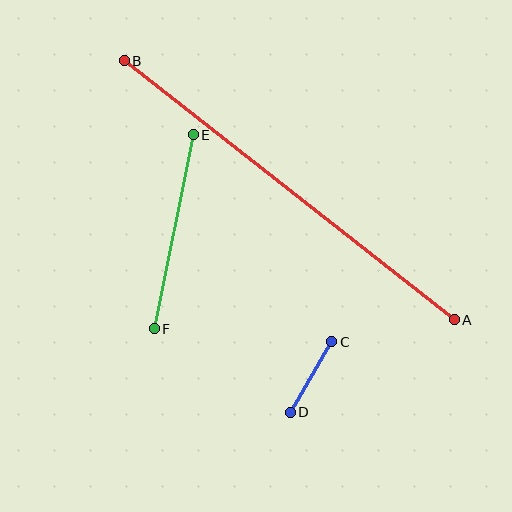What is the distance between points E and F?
The distance is approximately 198 pixels.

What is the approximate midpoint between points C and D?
The midpoint is at approximately (311, 377) pixels.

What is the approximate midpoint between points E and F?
The midpoint is at approximately (174, 232) pixels.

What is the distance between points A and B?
The distance is approximately 419 pixels.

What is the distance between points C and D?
The distance is approximately 82 pixels.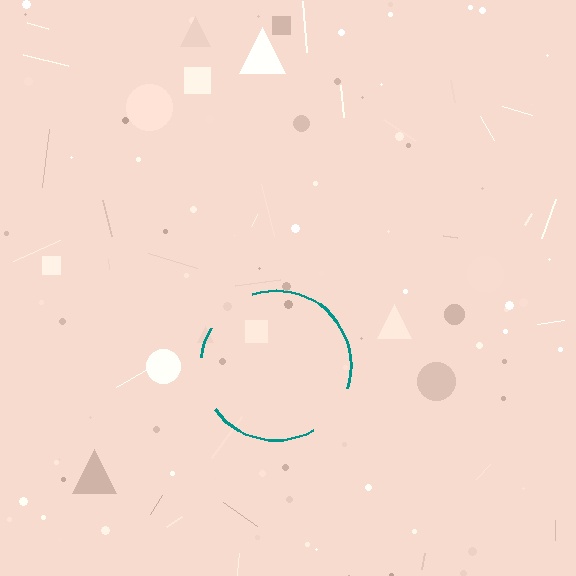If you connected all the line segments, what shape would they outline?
They would outline a circle.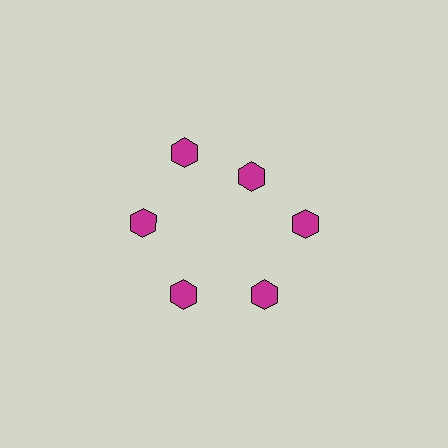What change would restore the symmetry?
The symmetry would be restored by moving it outward, back onto the ring so that all 6 hexagons sit at equal angles and equal distance from the center.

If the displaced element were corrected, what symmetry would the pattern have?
It would have 6-fold rotational symmetry — the pattern would map onto itself every 60 degrees.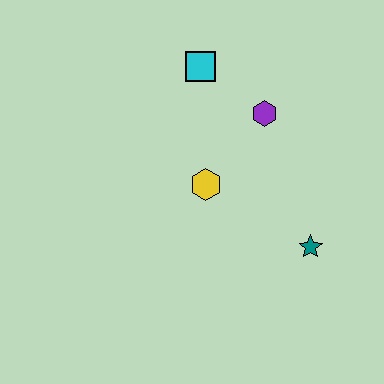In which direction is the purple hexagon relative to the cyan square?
The purple hexagon is to the right of the cyan square.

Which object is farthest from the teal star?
The cyan square is farthest from the teal star.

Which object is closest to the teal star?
The yellow hexagon is closest to the teal star.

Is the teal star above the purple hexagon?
No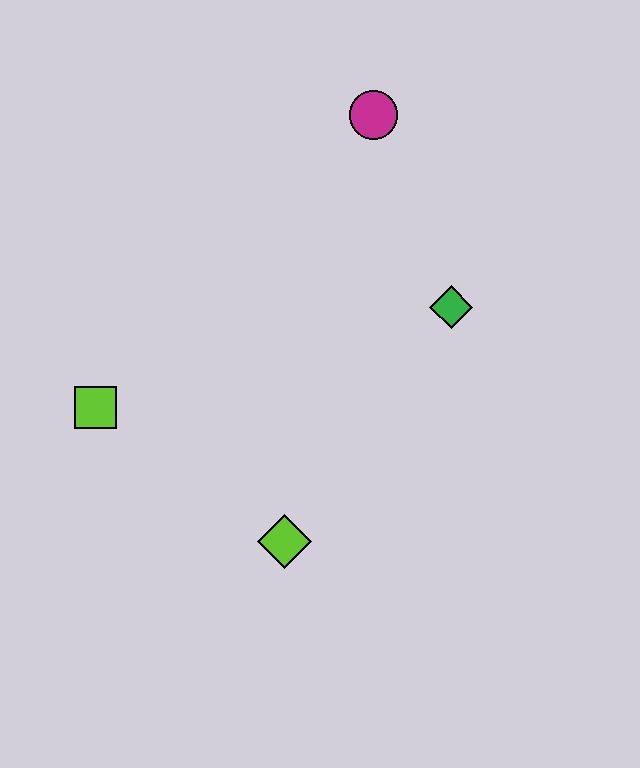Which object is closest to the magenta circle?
The green diamond is closest to the magenta circle.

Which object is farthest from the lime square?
The magenta circle is farthest from the lime square.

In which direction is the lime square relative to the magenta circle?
The lime square is below the magenta circle.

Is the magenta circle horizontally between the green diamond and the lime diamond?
Yes